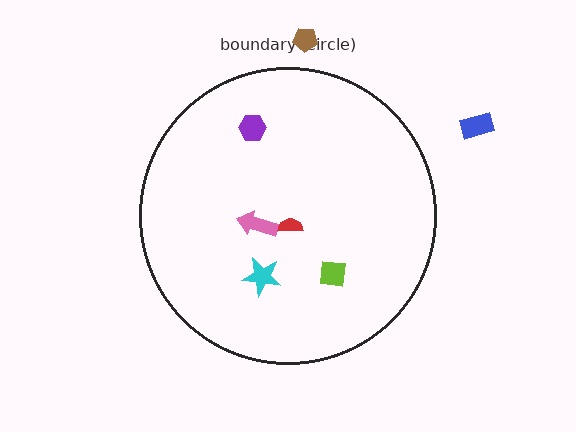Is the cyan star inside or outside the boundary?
Inside.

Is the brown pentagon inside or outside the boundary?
Outside.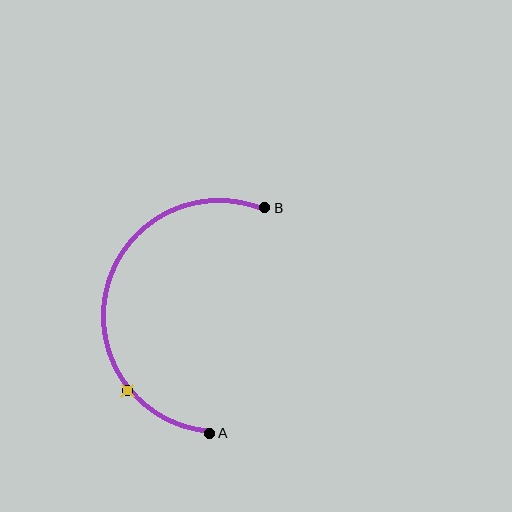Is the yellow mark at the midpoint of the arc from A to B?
No. The yellow mark lies on the arc but is closer to endpoint A. The arc midpoint would be at the point on the curve equidistant along the arc from both A and B.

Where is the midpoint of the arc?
The arc midpoint is the point on the curve farthest from the straight line joining A and B. It sits to the left of that line.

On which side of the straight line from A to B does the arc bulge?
The arc bulges to the left of the straight line connecting A and B.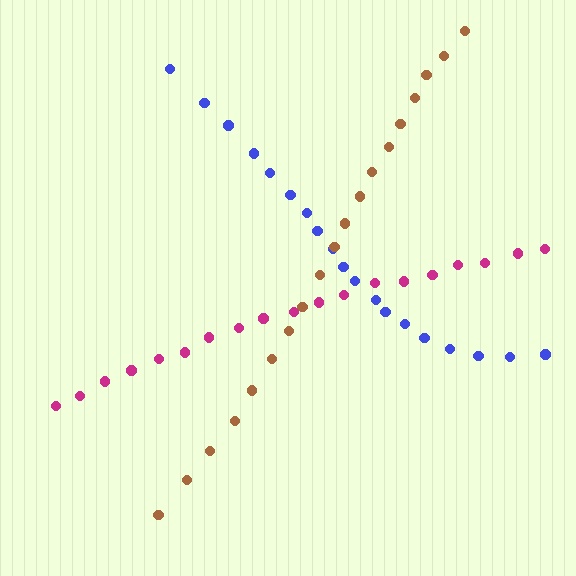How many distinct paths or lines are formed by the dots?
There are 3 distinct paths.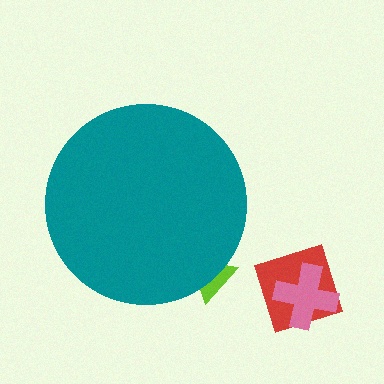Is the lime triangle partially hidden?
Yes, the lime triangle is partially hidden behind the teal circle.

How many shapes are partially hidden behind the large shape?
1 shape is partially hidden.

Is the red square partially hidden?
No, the red square is fully visible.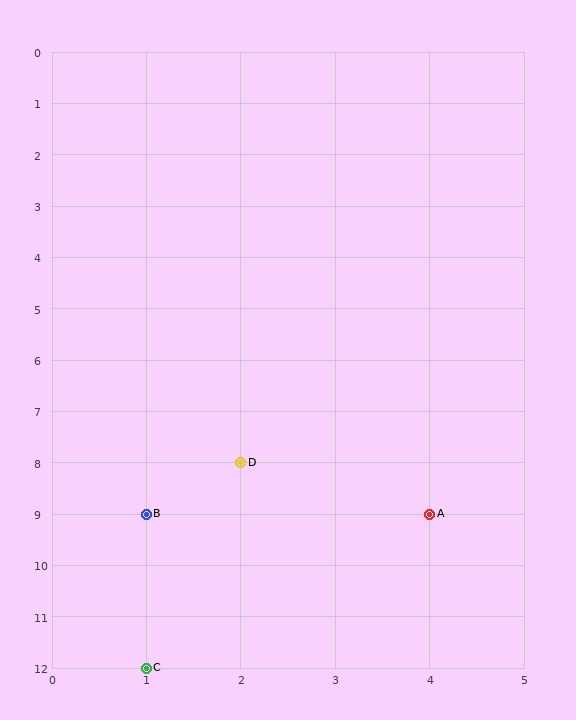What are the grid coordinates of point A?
Point A is at grid coordinates (4, 9).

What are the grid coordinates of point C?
Point C is at grid coordinates (1, 12).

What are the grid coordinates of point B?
Point B is at grid coordinates (1, 9).